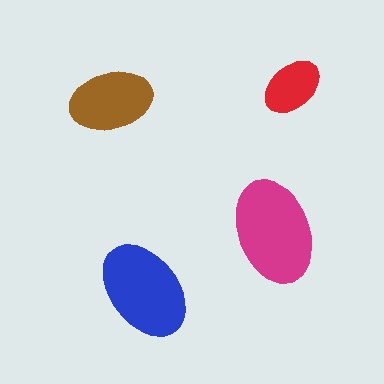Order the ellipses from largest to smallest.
the magenta one, the blue one, the brown one, the red one.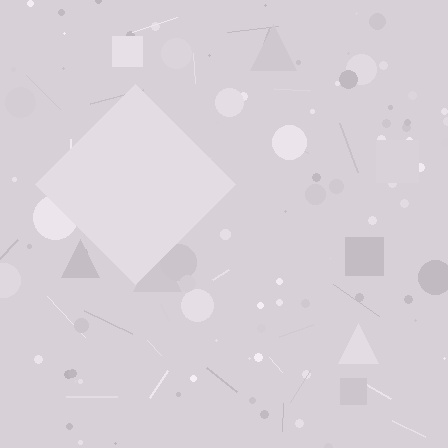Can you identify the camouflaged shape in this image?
The camouflaged shape is a diamond.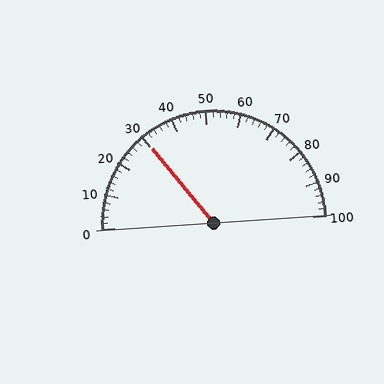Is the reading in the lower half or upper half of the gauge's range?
The reading is in the lower half of the range (0 to 100).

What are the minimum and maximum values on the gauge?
The gauge ranges from 0 to 100.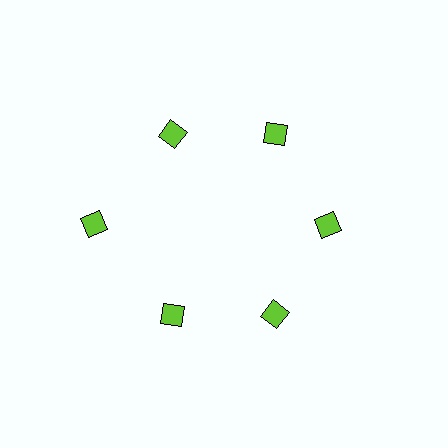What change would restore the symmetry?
The symmetry would be restored by moving it inward, back onto the ring so that all 6 diamonds sit at equal angles and equal distance from the center.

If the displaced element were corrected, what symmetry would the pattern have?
It would have 6-fold rotational symmetry — the pattern would map onto itself every 60 degrees.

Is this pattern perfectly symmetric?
No. The 6 lime diamonds are arranged in a ring, but one element near the 9 o'clock position is pushed outward from the center, breaking the 6-fold rotational symmetry.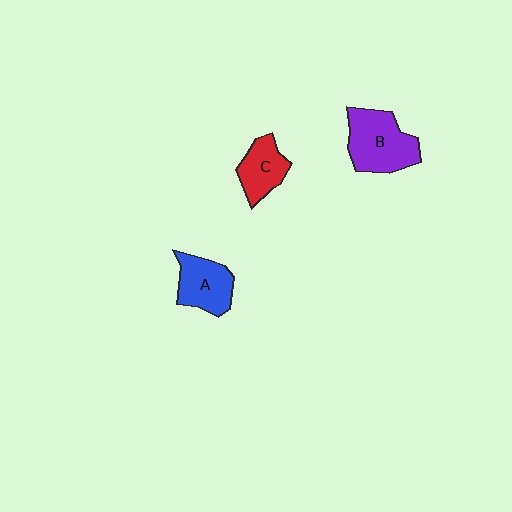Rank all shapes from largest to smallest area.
From largest to smallest: B (purple), A (blue), C (red).